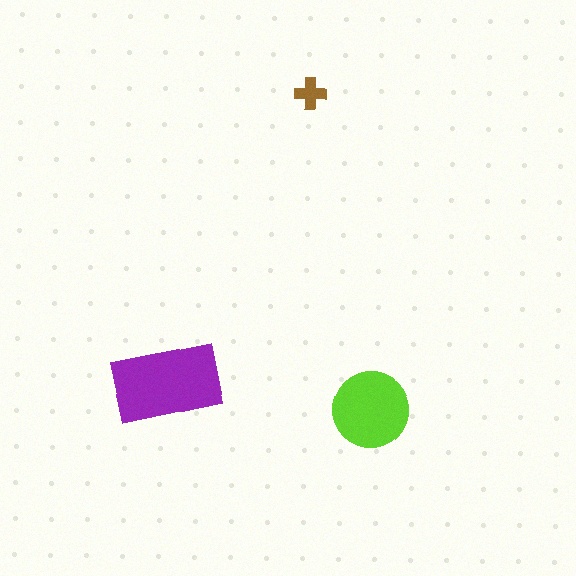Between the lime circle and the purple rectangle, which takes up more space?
The purple rectangle.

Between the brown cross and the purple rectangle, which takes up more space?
The purple rectangle.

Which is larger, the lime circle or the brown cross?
The lime circle.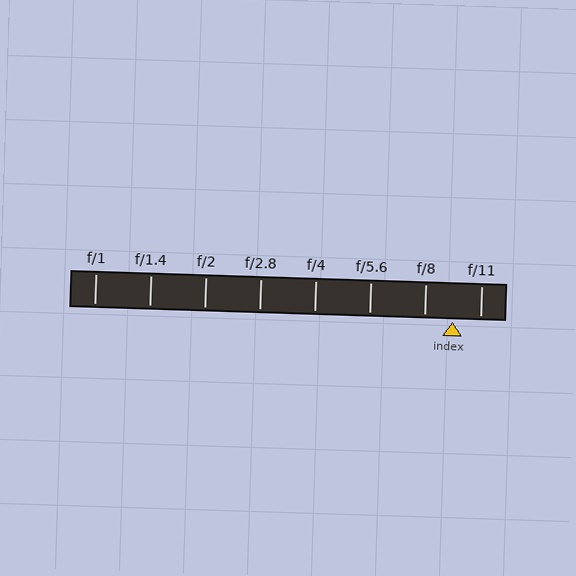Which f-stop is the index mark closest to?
The index mark is closest to f/8.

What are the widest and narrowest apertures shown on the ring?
The widest aperture shown is f/1 and the narrowest is f/11.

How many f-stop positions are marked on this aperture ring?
There are 8 f-stop positions marked.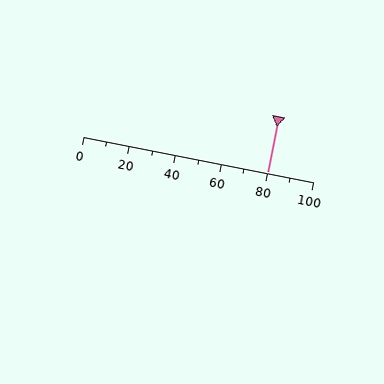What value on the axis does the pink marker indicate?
The marker indicates approximately 80.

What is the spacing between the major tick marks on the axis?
The major ticks are spaced 20 apart.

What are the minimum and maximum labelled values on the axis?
The axis runs from 0 to 100.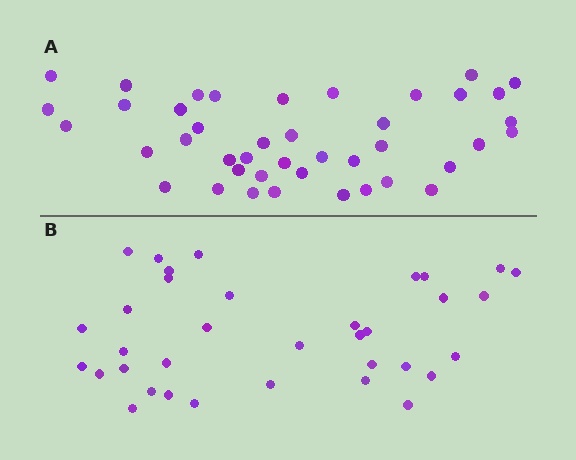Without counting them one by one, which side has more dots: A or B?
Region A (the top region) has more dots.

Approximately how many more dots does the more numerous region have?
Region A has roughly 8 or so more dots than region B.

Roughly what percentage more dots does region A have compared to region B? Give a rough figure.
About 20% more.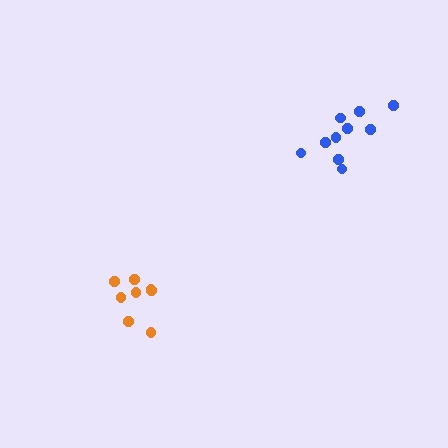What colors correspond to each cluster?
The clusters are colored: orange, blue.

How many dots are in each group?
Group 1: 8 dots, Group 2: 10 dots (18 total).